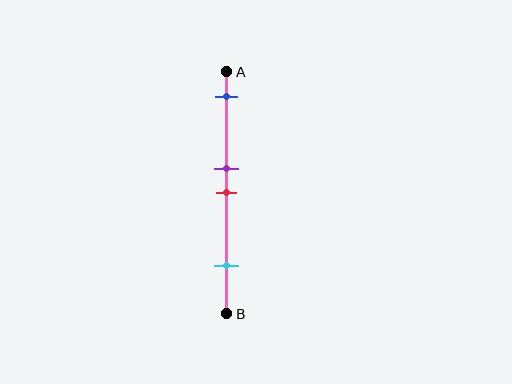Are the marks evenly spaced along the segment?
No, the marks are not evenly spaced.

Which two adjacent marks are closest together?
The purple and red marks are the closest adjacent pair.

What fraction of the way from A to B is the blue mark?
The blue mark is approximately 10% (0.1) of the way from A to B.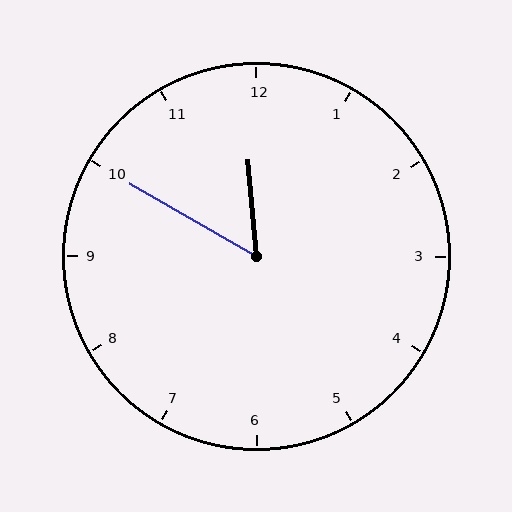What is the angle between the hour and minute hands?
Approximately 55 degrees.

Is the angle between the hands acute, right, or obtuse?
It is acute.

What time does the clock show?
11:50.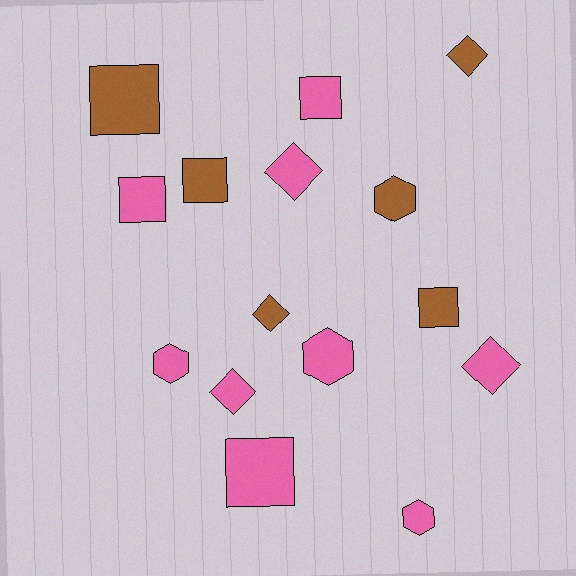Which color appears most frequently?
Pink, with 9 objects.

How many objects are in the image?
There are 15 objects.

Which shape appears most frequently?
Square, with 6 objects.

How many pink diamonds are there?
There are 3 pink diamonds.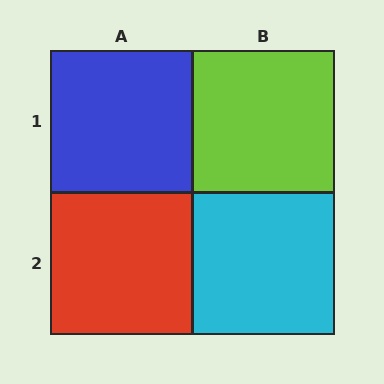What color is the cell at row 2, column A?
Red.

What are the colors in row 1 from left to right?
Blue, lime.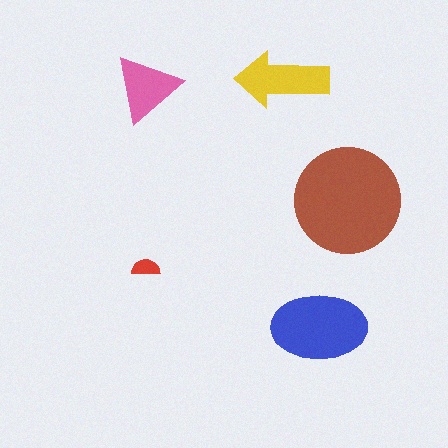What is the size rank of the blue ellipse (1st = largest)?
2nd.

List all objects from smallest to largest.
The red semicircle, the pink triangle, the yellow arrow, the blue ellipse, the brown circle.